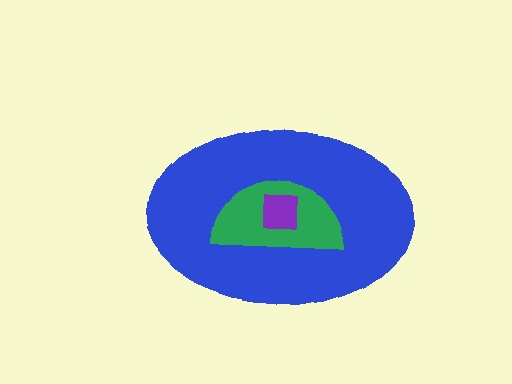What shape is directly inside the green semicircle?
The purple square.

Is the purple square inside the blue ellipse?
Yes.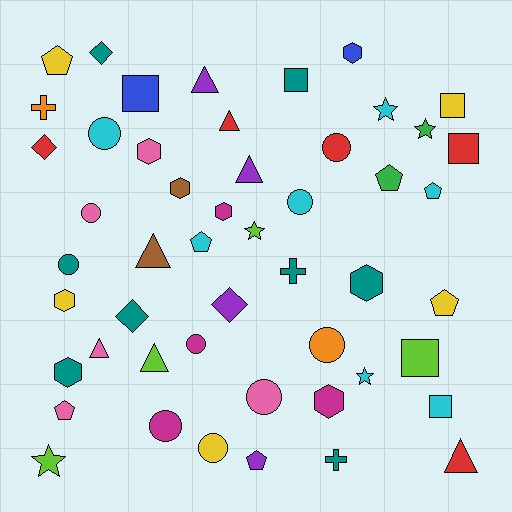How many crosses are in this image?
There are 3 crosses.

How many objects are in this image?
There are 50 objects.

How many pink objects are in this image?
There are 5 pink objects.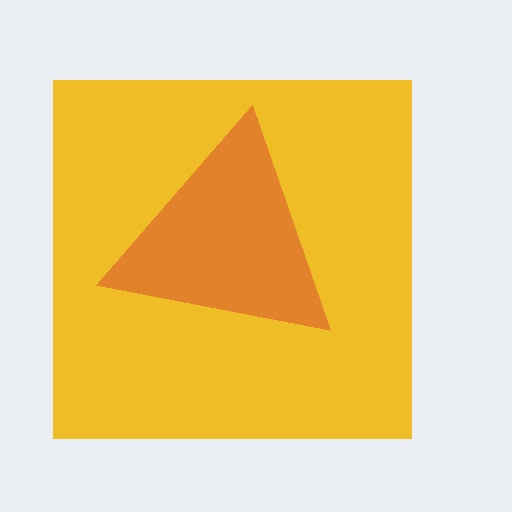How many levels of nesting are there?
2.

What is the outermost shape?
The yellow square.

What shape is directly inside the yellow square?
The orange triangle.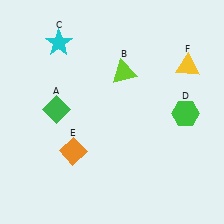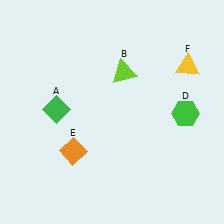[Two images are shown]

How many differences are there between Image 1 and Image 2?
There is 1 difference between the two images.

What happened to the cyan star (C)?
The cyan star (C) was removed in Image 2. It was in the top-left area of Image 1.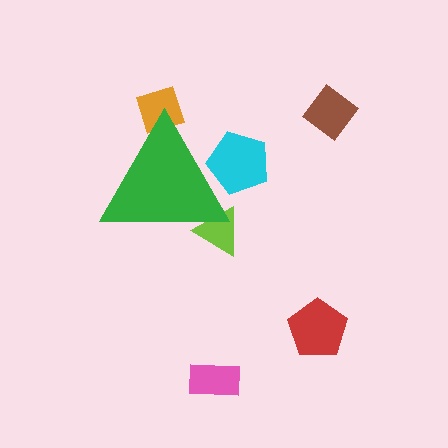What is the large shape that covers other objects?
A green triangle.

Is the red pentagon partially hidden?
No, the red pentagon is fully visible.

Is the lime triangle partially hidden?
Yes, the lime triangle is partially hidden behind the green triangle.